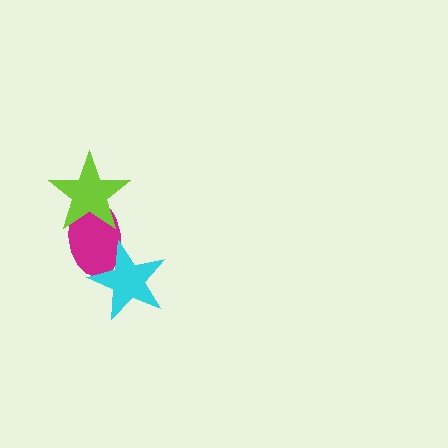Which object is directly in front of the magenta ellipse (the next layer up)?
The lime star is directly in front of the magenta ellipse.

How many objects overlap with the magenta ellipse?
2 objects overlap with the magenta ellipse.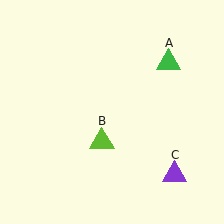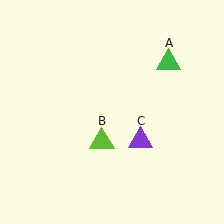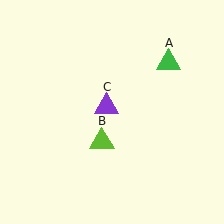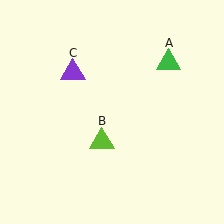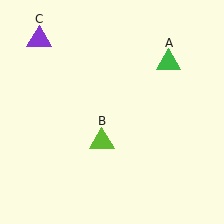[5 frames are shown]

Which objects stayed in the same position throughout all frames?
Green triangle (object A) and lime triangle (object B) remained stationary.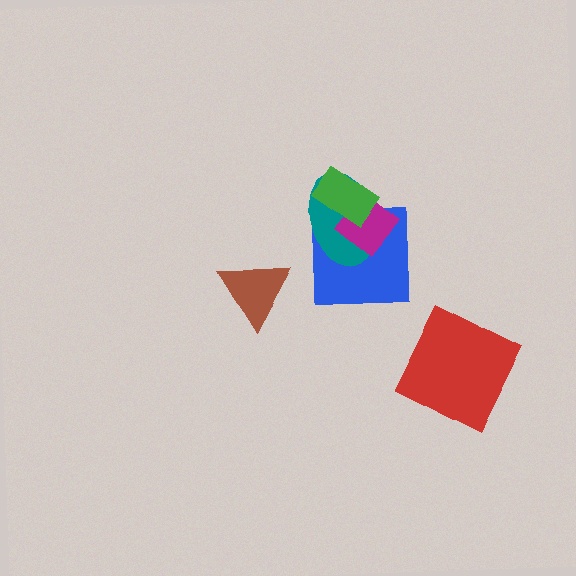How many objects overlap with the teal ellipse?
3 objects overlap with the teal ellipse.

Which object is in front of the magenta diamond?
The green rectangle is in front of the magenta diamond.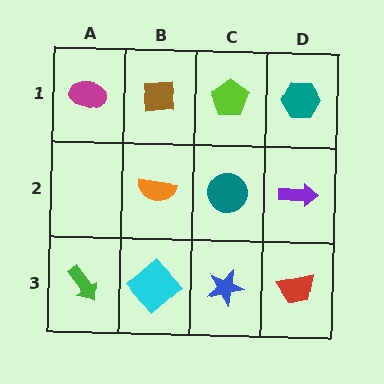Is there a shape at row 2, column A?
No, that cell is empty.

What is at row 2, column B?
An orange semicircle.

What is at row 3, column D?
A red trapezoid.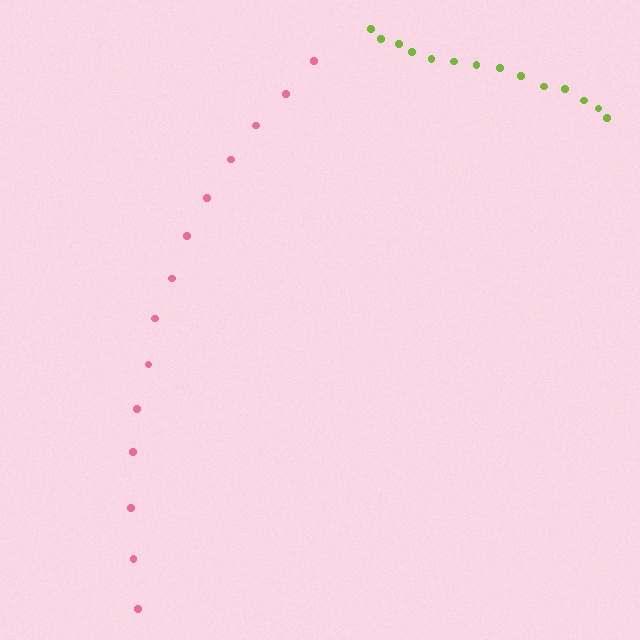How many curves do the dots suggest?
There are 2 distinct paths.